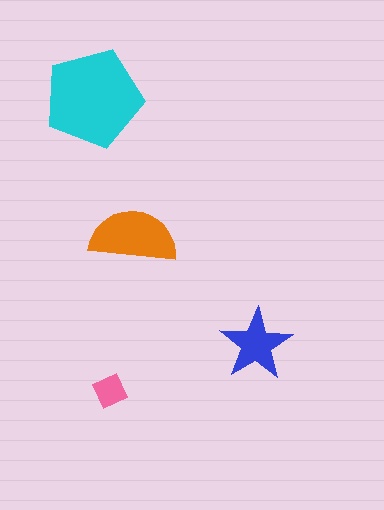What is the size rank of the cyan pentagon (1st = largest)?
1st.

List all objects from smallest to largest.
The pink diamond, the blue star, the orange semicircle, the cyan pentagon.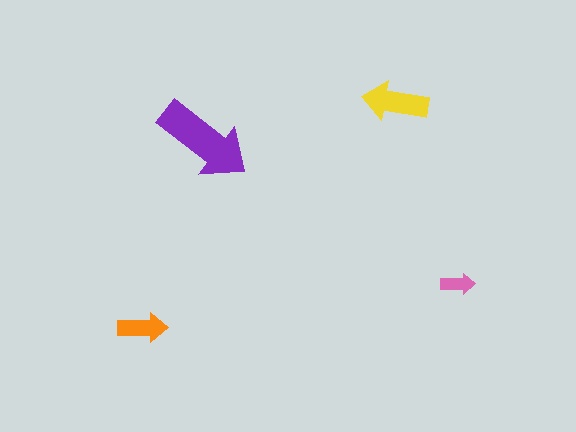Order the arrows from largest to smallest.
the purple one, the yellow one, the orange one, the pink one.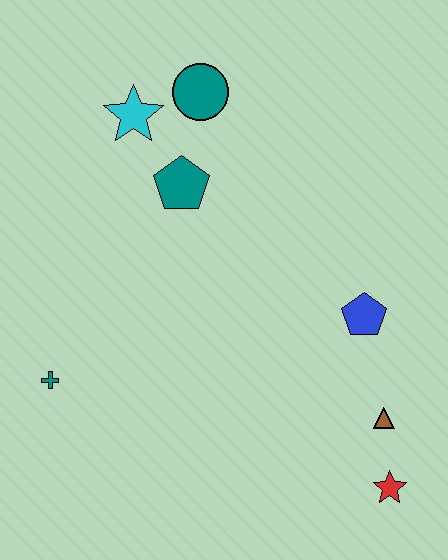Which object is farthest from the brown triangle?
The cyan star is farthest from the brown triangle.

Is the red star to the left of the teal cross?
No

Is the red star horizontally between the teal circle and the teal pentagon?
No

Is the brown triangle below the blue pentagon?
Yes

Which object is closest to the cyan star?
The teal circle is closest to the cyan star.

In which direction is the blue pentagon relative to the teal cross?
The blue pentagon is to the right of the teal cross.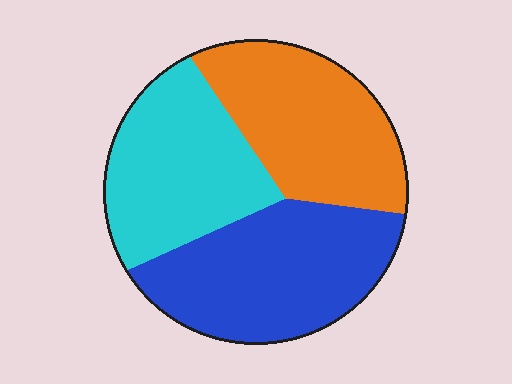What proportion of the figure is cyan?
Cyan takes up about one third (1/3) of the figure.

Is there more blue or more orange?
Blue.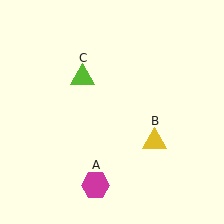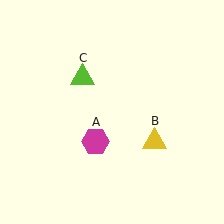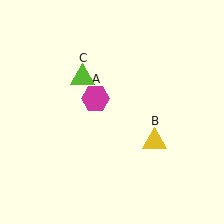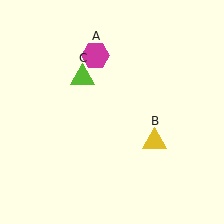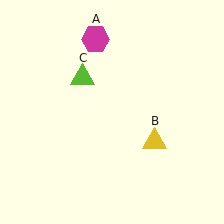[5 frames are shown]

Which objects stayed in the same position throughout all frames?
Yellow triangle (object B) and lime triangle (object C) remained stationary.